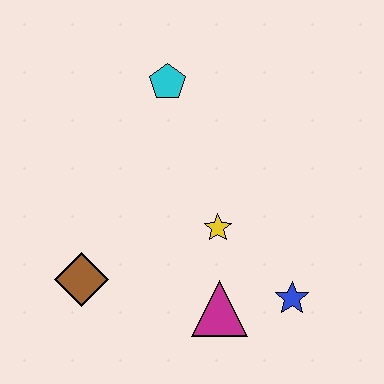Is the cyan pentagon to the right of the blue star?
No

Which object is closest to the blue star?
The magenta triangle is closest to the blue star.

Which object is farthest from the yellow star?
The cyan pentagon is farthest from the yellow star.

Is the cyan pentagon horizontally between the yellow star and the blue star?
No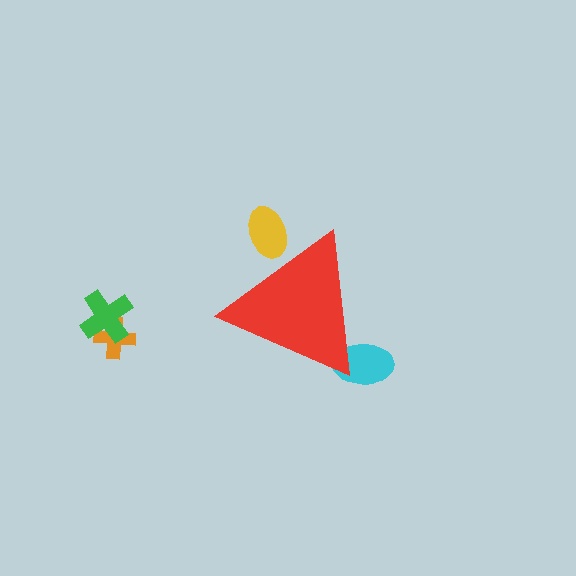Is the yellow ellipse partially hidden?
Yes, the yellow ellipse is partially hidden behind the red triangle.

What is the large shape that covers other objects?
A red triangle.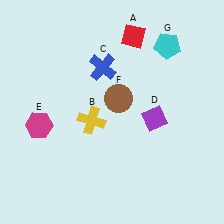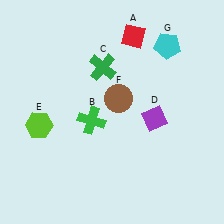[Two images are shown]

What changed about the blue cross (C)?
In Image 1, C is blue. In Image 2, it changed to green.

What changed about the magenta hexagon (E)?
In Image 1, E is magenta. In Image 2, it changed to lime.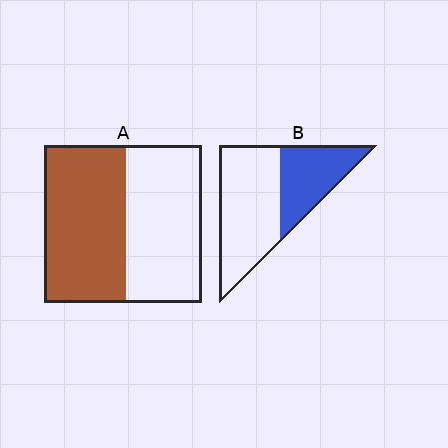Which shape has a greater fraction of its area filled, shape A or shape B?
Shape A.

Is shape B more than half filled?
No.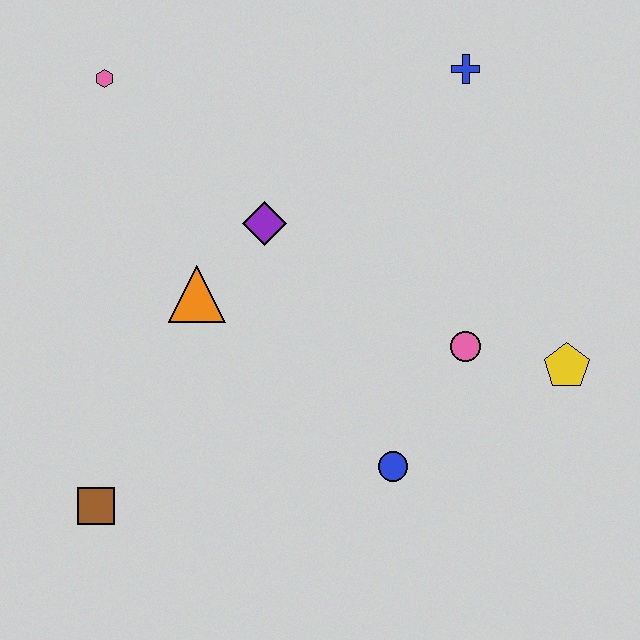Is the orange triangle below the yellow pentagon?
No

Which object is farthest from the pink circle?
The pink hexagon is farthest from the pink circle.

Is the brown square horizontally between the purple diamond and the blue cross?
No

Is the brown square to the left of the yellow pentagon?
Yes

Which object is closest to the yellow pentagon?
The pink circle is closest to the yellow pentagon.